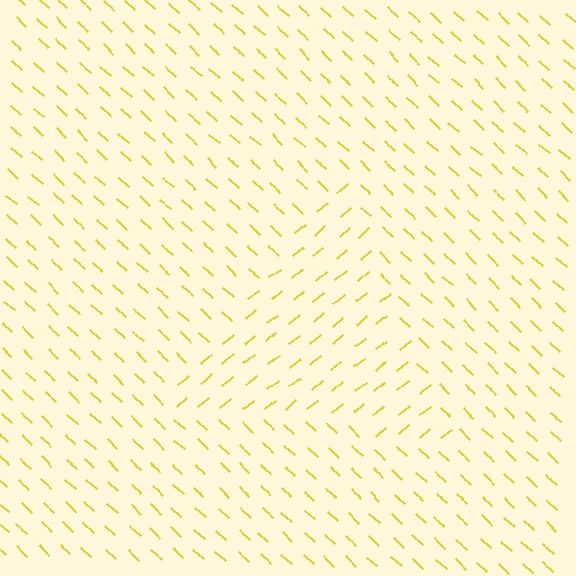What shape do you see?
I see a triangle.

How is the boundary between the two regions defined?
The boundary is defined purely by a change in line orientation (approximately 83 degrees difference). All lines are the same color and thickness.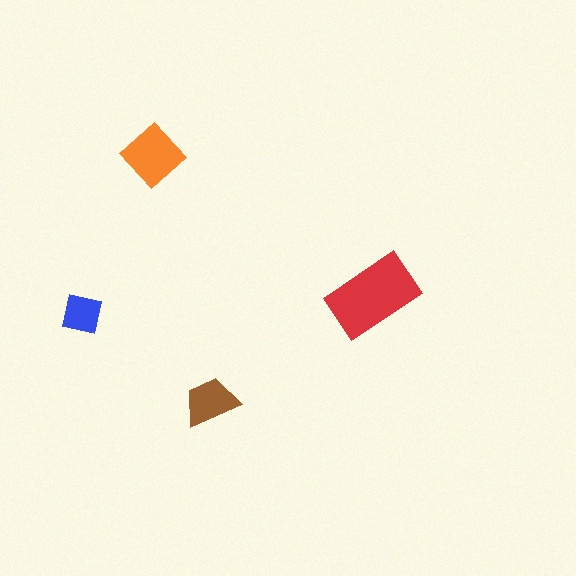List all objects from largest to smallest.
The red rectangle, the orange diamond, the brown trapezoid, the blue square.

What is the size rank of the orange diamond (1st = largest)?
2nd.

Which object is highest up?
The orange diamond is topmost.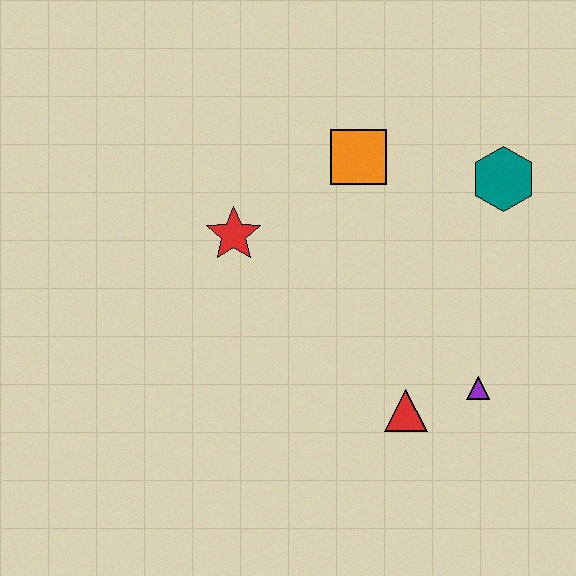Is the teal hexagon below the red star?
No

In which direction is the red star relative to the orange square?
The red star is to the left of the orange square.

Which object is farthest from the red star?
The purple triangle is farthest from the red star.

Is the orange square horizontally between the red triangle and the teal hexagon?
No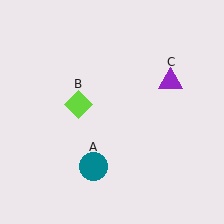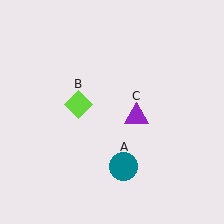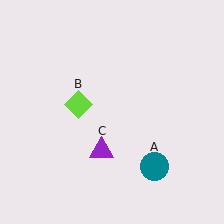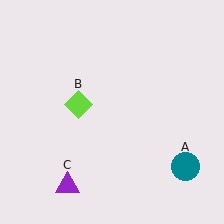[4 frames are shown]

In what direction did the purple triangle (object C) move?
The purple triangle (object C) moved down and to the left.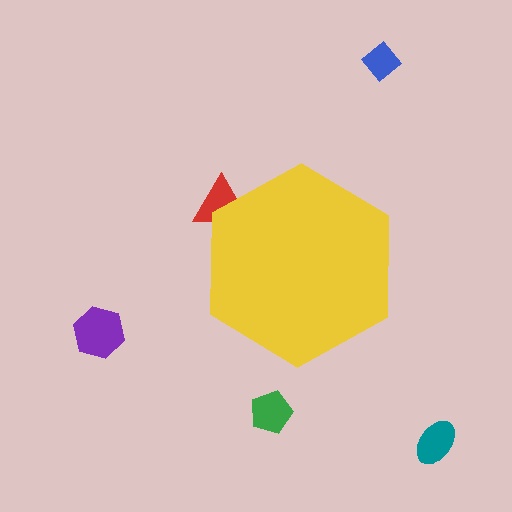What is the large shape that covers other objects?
A yellow hexagon.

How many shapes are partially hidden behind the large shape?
1 shape is partially hidden.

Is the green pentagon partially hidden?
No, the green pentagon is fully visible.